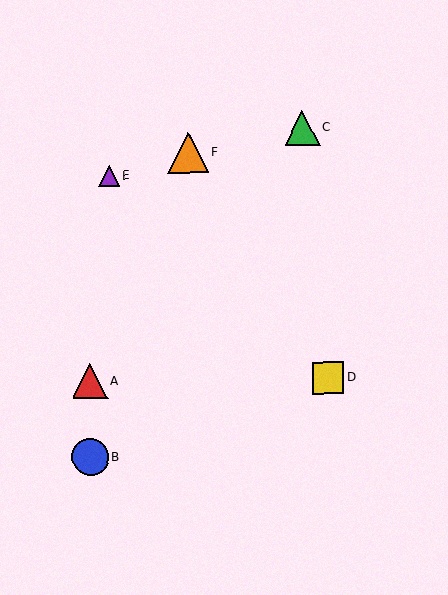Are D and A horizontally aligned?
Yes, both are at y≈378.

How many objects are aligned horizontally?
2 objects (A, D) are aligned horizontally.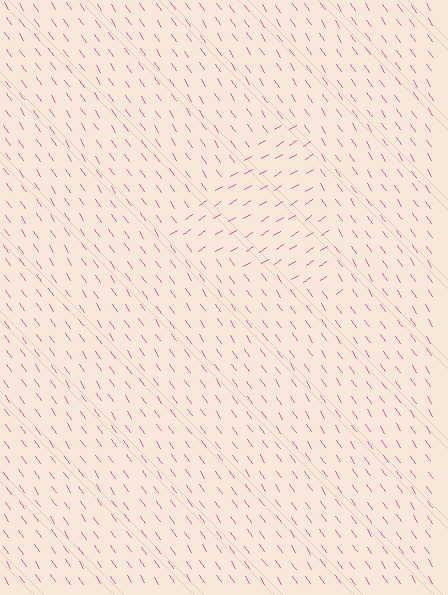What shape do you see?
I see a triangle.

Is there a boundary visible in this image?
Yes, there is a texture boundary formed by a change in line orientation.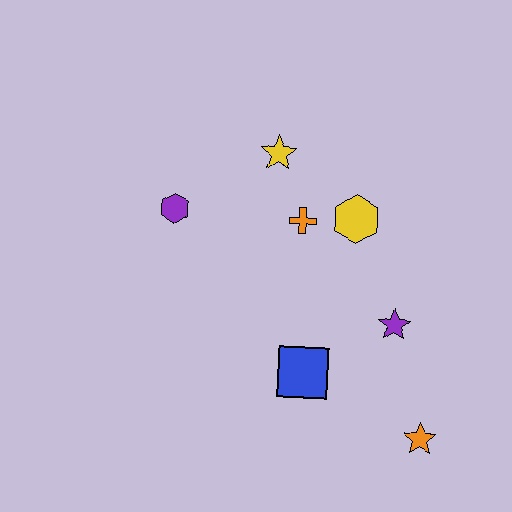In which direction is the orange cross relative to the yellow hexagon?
The orange cross is to the left of the yellow hexagon.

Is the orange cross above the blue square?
Yes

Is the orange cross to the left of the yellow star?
No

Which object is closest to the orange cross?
The yellow hexagon is closest to the orange cross.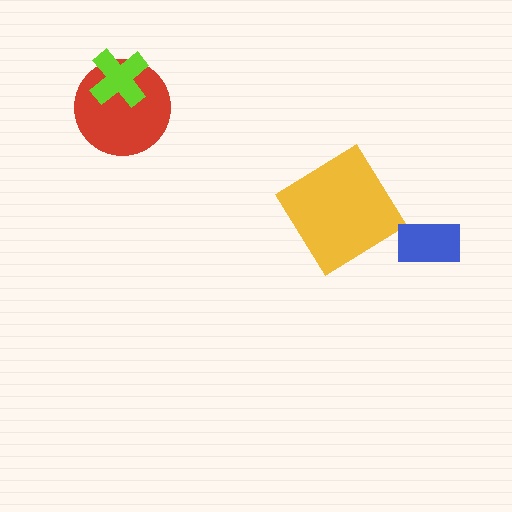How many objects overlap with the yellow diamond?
0 objects overlap with the yellow diamond.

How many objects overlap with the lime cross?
1 object overlaps with the lime cross.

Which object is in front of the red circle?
The lime cross is in front of the red circle.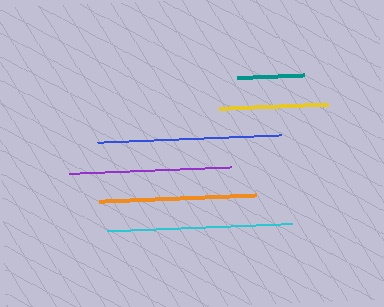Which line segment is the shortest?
The teal line is the shortest at approximately 67 pixels.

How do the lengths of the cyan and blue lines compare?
The cyan and blue lines are approximately the same length.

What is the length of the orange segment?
The orange segment is approximately 156 pixels long.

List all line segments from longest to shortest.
From longest to shortest: cyan, blue, purple, orange, yellow, teal.